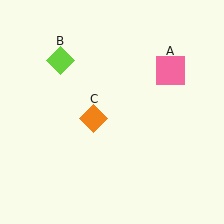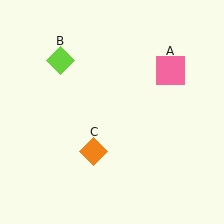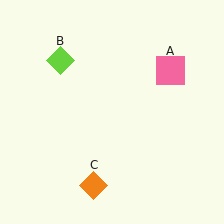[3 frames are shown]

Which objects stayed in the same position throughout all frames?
Pink square (object A) and lime diamond (object B) remained stationary.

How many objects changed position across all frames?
1 object changed position: orange diamond (object C).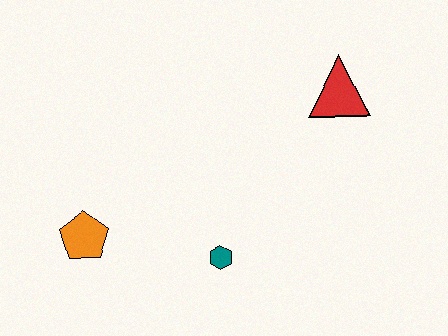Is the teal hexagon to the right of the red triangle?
No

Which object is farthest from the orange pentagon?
The red triangle is farthest from the orange pentagon.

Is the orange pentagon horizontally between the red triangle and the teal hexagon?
No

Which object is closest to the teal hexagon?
The orange pentagon is closest to the teal hexagon.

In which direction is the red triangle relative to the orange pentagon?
The red triangle is to the right of the orange pentagon.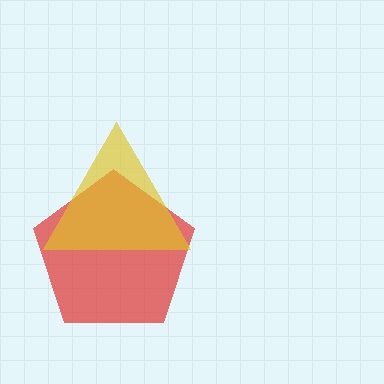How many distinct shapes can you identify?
There are 2 distinct shapes: a red pentagon, a yellow triangle.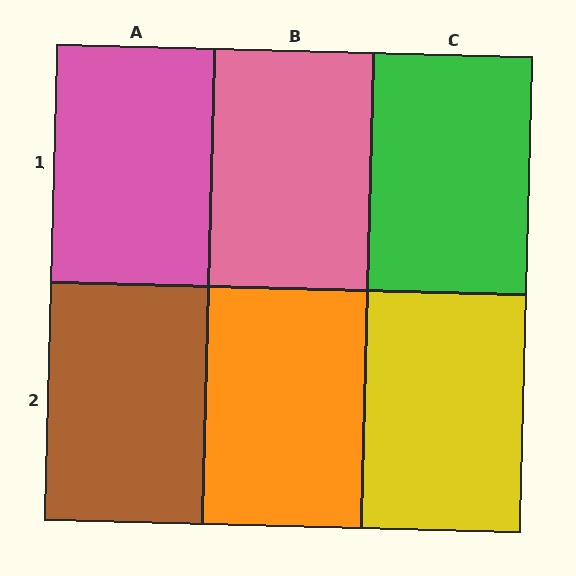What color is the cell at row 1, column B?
Pink.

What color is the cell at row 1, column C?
Green.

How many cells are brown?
1 cell is brown.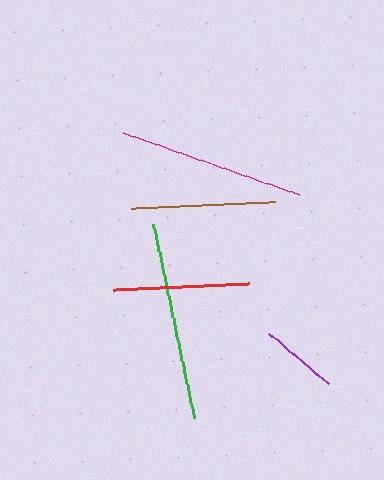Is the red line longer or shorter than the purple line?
The red line is longer than the purple line.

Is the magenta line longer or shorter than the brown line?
The magenta line is longer than the brown line.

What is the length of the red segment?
The red segment is approximately 136 pixels long.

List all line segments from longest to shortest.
From longest to shortest: green, magenta, brown, red, purple.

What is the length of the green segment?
The green segment is approximately 199 pixels long.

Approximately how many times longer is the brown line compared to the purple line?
The brown line is approximately 1.9 times the length of the purple line.